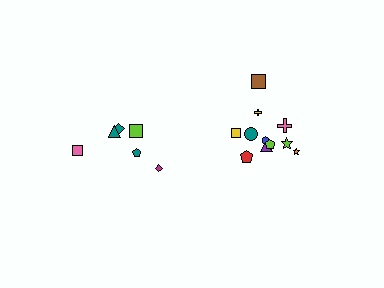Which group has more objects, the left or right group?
The right group.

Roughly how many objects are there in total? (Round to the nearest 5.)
Roughly 20 objects in total.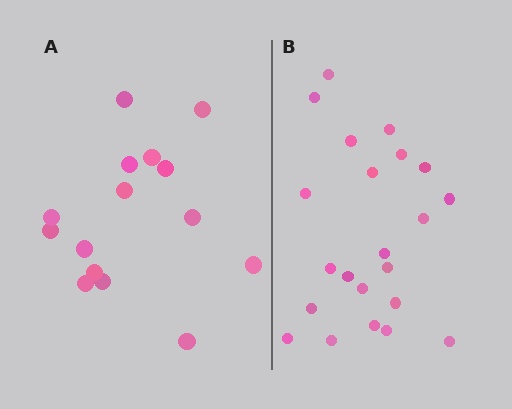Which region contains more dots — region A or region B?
Region B (the right region) has more dots.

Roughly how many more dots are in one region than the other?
Region B has roughly 8 or so more dots than region A.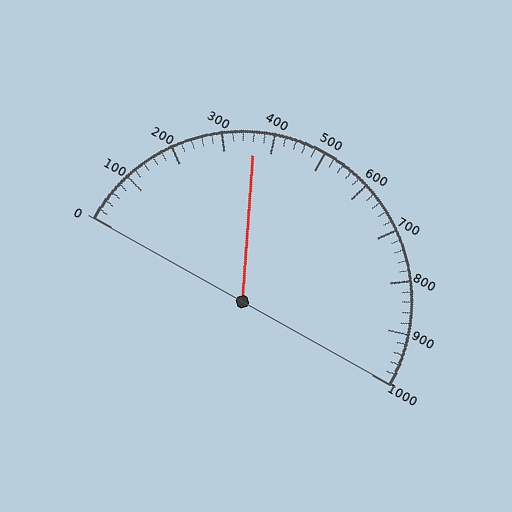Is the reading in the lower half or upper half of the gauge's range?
The reading is in the lower half of the range (0 to 1000).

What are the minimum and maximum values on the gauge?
The gauge ranges from 0 to 1000.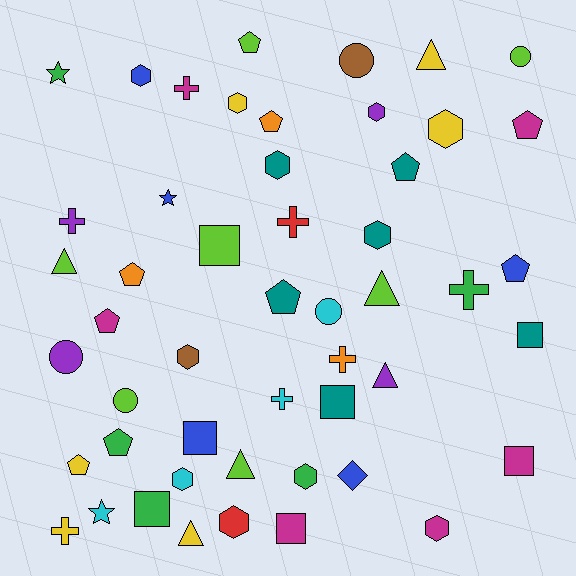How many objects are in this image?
There are 50 objects.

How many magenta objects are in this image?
There are 6 magenta objects.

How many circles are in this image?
There are 5 circles.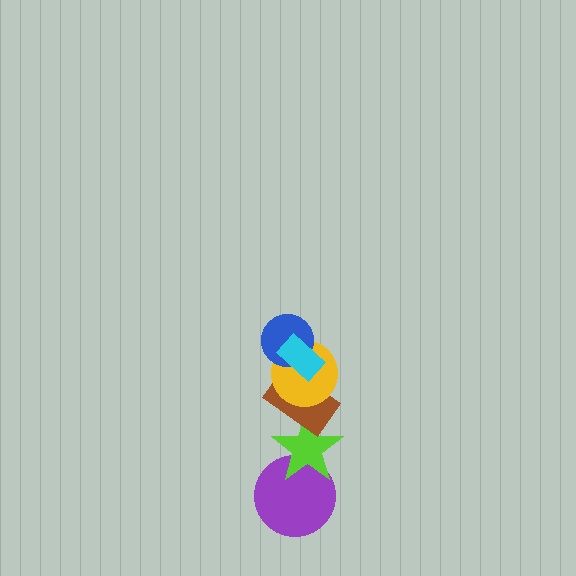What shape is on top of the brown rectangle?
The yellow circle is on top of the brown rectangle.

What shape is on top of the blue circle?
The cyan rectangle is on top of the blue circle.